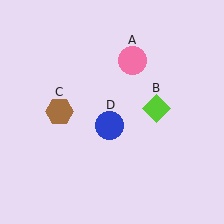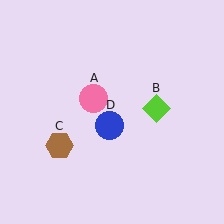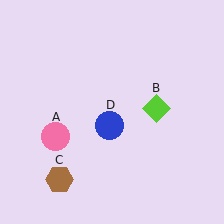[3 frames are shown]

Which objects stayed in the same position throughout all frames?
Lime diamond (object B) and blue circle (object D) remained stationary.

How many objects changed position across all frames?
2 objects changed position: pink circle (object A), brown hexagon (object C).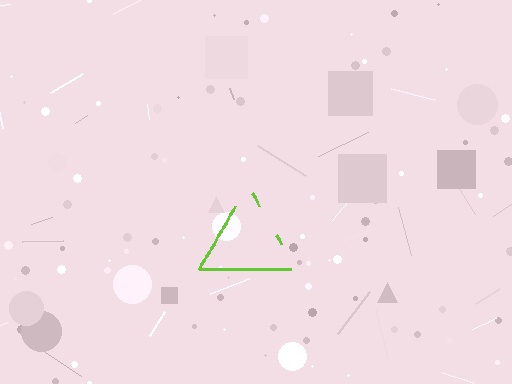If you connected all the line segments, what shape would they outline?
They would outline a triangle.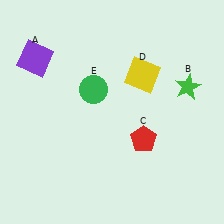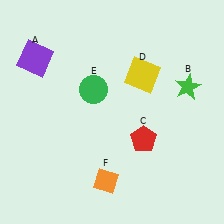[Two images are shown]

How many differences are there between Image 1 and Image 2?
There is 1 difference between the two images.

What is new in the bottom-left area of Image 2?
An orange diamond (F) was added in the bottom-left area of Image 2.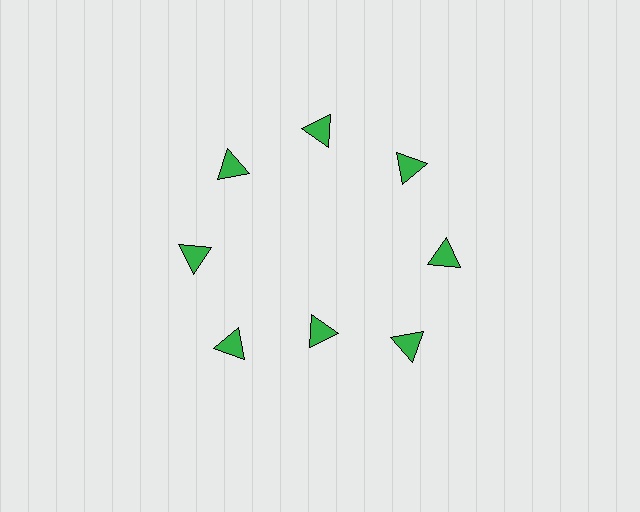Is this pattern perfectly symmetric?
No. The 8 green triangles are arranged in a ring, but one element near the 6 o'clock position is pulled inward toward the center, breaking the 8-fold rotational symmetry.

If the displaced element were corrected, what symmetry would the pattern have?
It would have 8-fold rotational symmetry — the pattern would map onto itself every 45 degrees.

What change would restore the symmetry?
The symmetry would be restored by moving it outward, back onto the ring so that all 8 triangles sit at equal angles and equal distance from the center.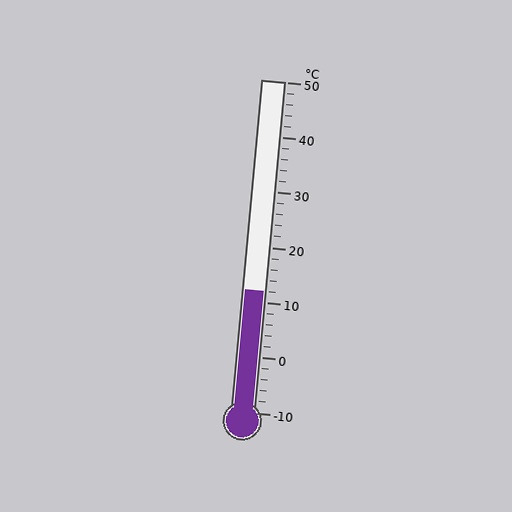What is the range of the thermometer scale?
The thermometer scale ranges from -10°C to 50°C.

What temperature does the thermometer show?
The thermometer shows approximately 12°C.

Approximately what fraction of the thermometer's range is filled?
The thermometer is filled to approximately 35% of its range.